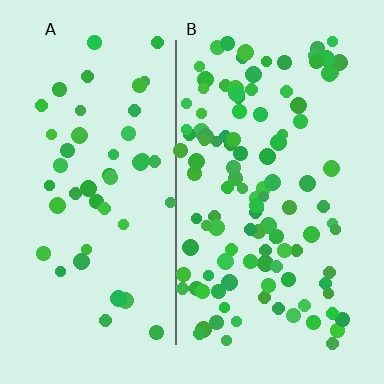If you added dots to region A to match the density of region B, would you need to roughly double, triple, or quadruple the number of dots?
Approximately double.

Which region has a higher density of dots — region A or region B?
B (the right).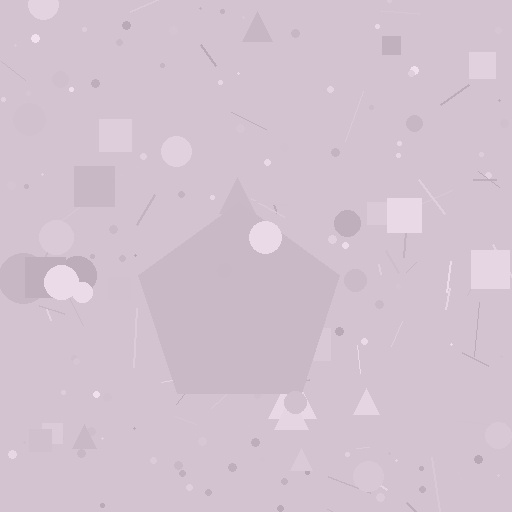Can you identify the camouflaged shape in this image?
The camouflaged shape is a pentagon.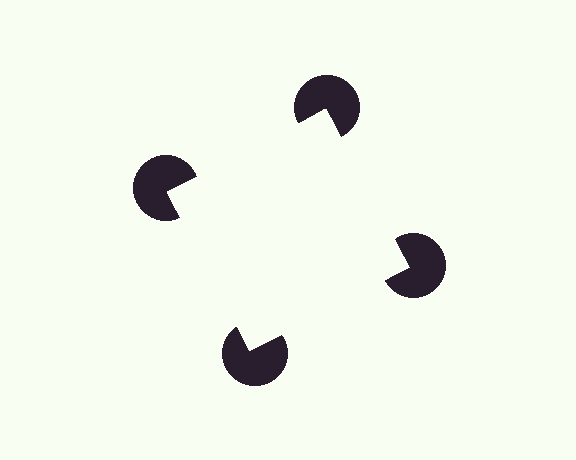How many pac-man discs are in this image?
There are 4 — one at each vertex of the illusory square.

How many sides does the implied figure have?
4 sides.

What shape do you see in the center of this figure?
An illusory square — its edges are inferred from the aligned wedge cuts in the pac-man discs, not physically drawn.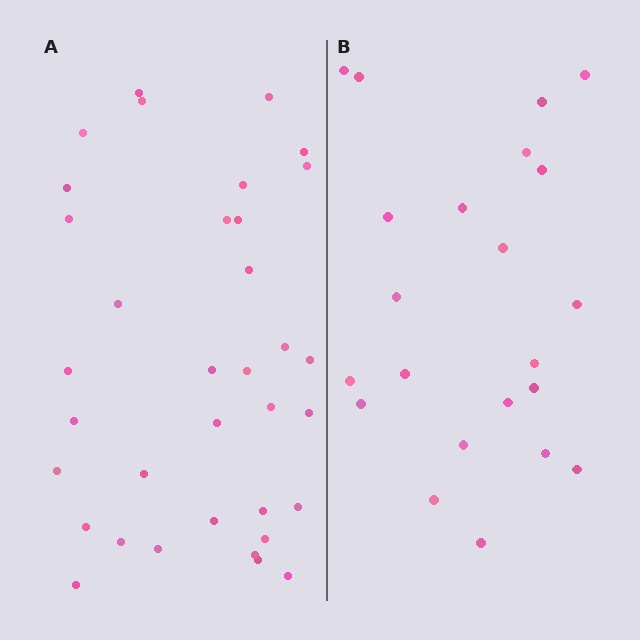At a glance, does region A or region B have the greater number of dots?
Region A (the left region) has more dots.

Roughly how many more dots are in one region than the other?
Region A has approximately 15 more dots than region B.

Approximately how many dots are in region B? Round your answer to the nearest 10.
About 20 dots. (The exact count is 22, which rounds to 20.)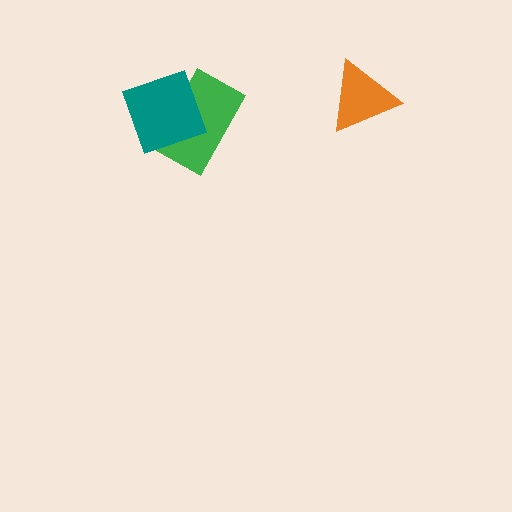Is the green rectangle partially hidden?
Yes, it is partially covered by another shape.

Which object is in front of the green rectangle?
The teal square is in front of the green rectangle.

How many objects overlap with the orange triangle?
0 objects overlap with the orange triangle.